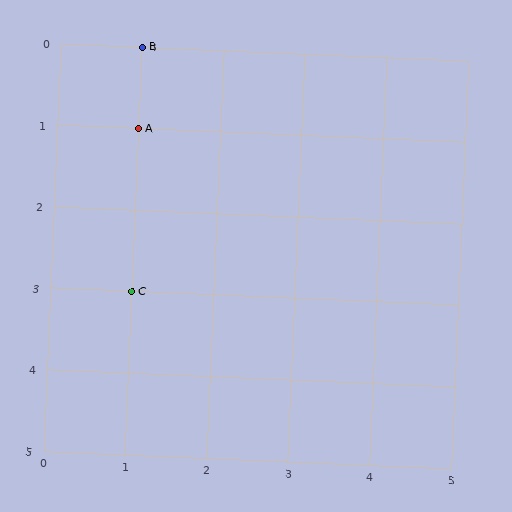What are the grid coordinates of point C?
Point C is at grid coordinates (1, 3).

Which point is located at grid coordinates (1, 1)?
Point A is at (1, 1).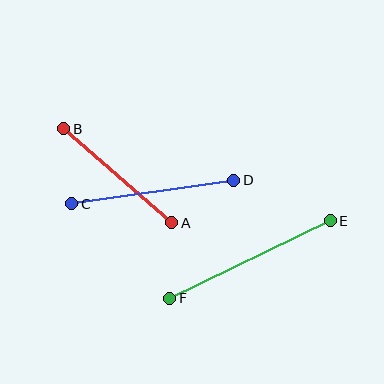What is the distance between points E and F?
The distance is approximately 179 pixels.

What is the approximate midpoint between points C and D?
The midpoint is at approximately (153, 192) pixels.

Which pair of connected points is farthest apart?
Points E and F are farthest apart.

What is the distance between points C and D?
The distance is approximately 163 pixels.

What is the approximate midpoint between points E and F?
The midpoint is at approximately (250, 260) pixels.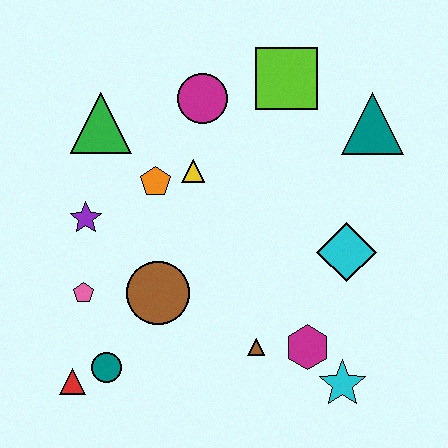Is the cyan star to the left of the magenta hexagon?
No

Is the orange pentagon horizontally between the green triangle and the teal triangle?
Yes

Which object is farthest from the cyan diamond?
The red triangle is farthest from the cyan diamond.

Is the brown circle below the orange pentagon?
Yes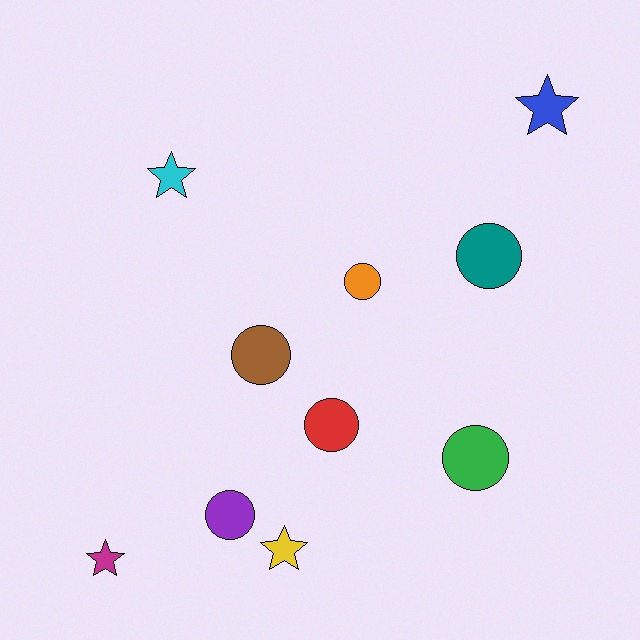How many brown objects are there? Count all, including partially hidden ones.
There is 1 brown object.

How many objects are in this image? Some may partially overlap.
There are 10 objects.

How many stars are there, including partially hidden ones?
There are 4 stars.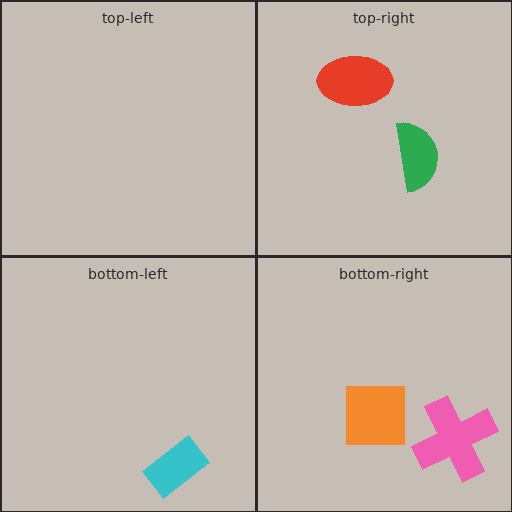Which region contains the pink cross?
The bottom-right region.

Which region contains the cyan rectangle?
The bottom-left region.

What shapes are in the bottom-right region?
The orange square, the pink cross.